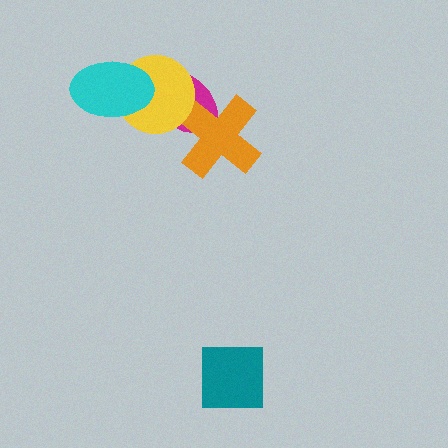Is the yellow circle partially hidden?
Yes, it is partially covered by another shape.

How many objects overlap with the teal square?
0 objects overlap with the teal square.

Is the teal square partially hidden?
No, no other shape covers it.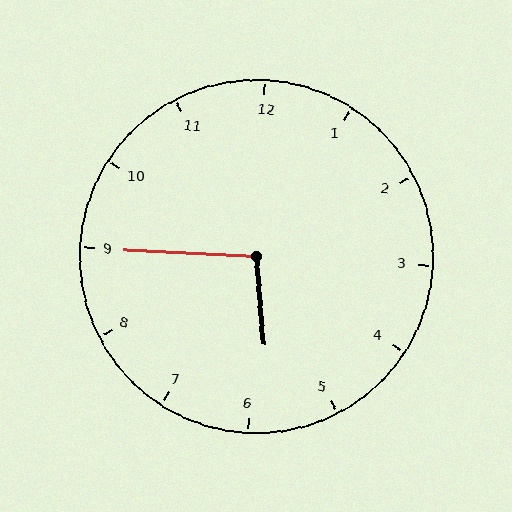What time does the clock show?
5:45.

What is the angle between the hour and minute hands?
Approximately 98 degrees.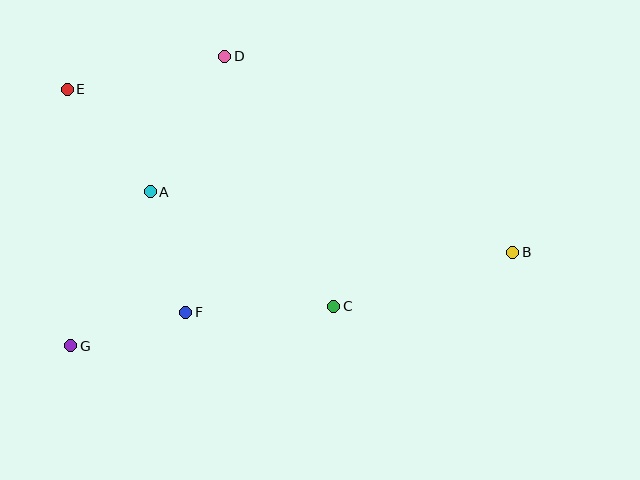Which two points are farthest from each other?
Points B and E are farthest from each other.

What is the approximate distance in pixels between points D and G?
The distance between D and G is approximately 328 pixels.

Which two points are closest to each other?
Points F and G are closest to each other.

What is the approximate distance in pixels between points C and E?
The distance between C and E is approximately 344 pixels.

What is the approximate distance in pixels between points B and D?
The distance between B and D is approximately 349 pixels.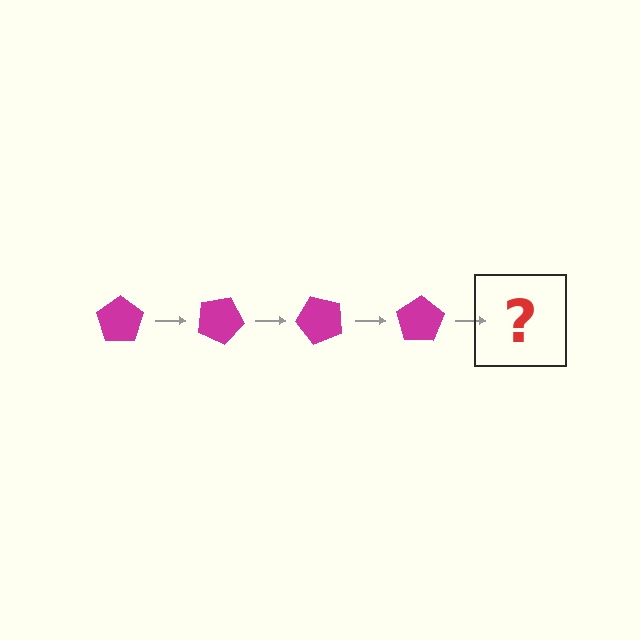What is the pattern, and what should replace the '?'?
The pattern is that the pentagon rotates 25 degrees each step. The '?' should be a magenta pentagon rotated 100 degrees.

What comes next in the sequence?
The next element should be a magenta pentagon rotated 100 degrees.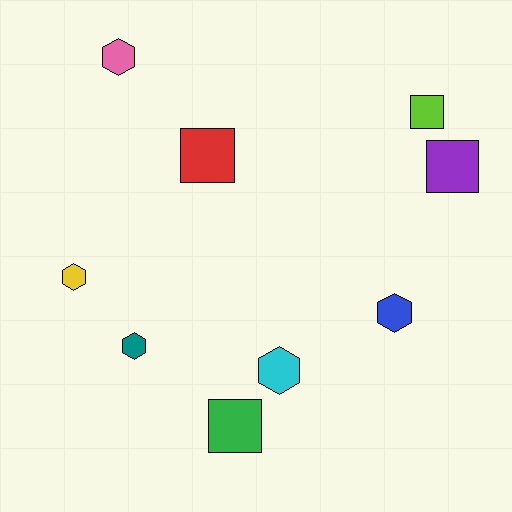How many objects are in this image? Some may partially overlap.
There are 9 objects.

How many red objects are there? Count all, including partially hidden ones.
There is 1 red object.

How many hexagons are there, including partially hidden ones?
There are 5 hexagons.